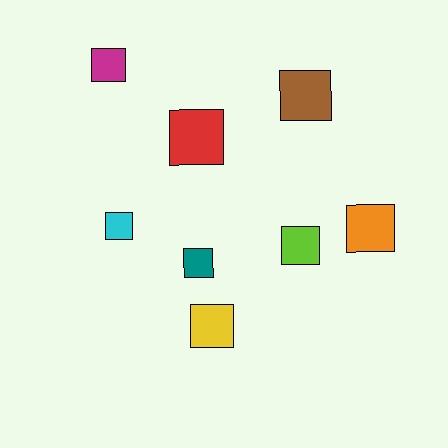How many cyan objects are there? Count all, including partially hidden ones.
There is 1 cyan object.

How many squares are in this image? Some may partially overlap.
There are 8 squares.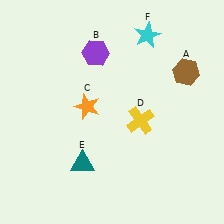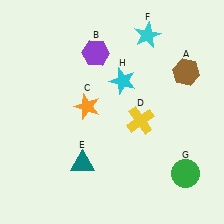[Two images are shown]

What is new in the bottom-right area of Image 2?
A green circle (G) was added in the bottom-right area of Image 2.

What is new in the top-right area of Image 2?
A cyan star (H) was added in the top-right area of Image 2.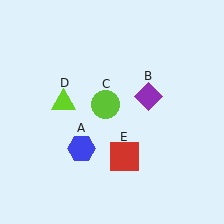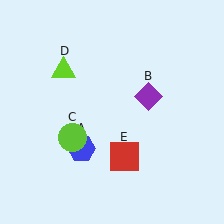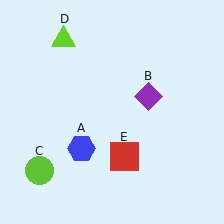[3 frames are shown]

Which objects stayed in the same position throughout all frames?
Blue hexagon (object A) and purple diamond (object B) and red square (object E) remained stationary.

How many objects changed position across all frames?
2 objects changed position: lime circle (object C), lime triangle (object D).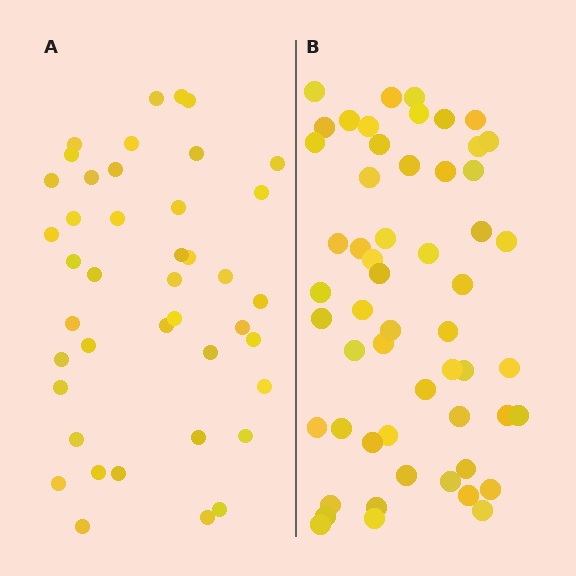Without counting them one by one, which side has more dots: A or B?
Region B (the right region) has more dots.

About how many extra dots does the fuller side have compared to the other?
Region B has approximately 15 more dots than region A.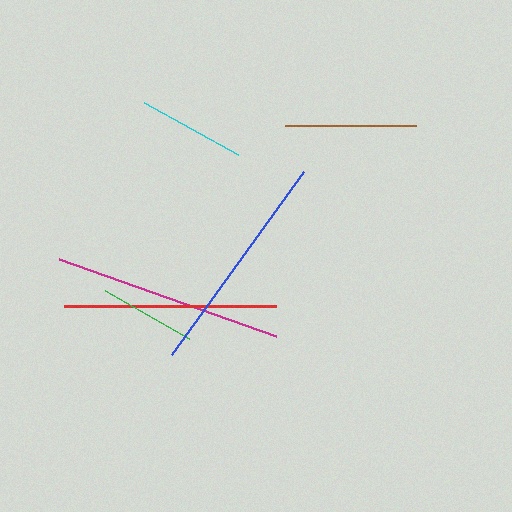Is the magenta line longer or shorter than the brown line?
The magenta line is longer than the brown line.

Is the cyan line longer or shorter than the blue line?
The blue line is longer than the cyan line.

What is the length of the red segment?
The red segment is approximately 213 pixels long.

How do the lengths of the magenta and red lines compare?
The magenta and red lines are approximately the same length.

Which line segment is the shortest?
The green line is the shortest at approximately 97 pixels.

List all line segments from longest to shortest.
From longest to shortest: magenta, blue, red, brown, cyan, green.